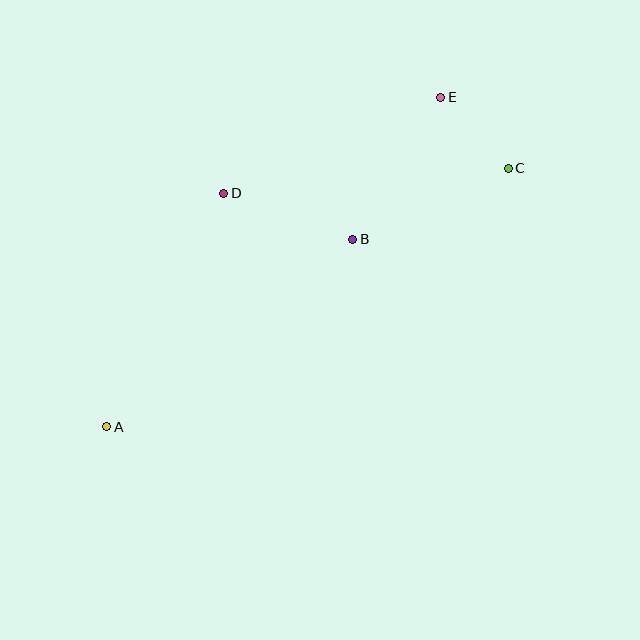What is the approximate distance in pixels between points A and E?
The distance between A and E is approximately 469 pixels.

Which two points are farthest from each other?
Points A and C are farthest from each other.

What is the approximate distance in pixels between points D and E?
The distance between D and E is approximately 237 pixels.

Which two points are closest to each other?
Points C and E are closest to each other.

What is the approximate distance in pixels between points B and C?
The distance between B and C is approximately 171 pixels.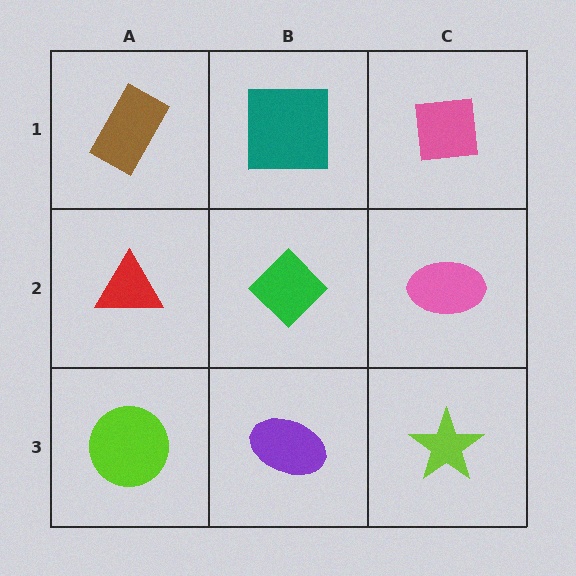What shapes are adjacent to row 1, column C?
A pink ellipse (row 2, column C), a teal square (row 1, column B).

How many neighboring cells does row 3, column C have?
2.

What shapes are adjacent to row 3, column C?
A pink ellipse (row 2, column C), a purple ellipse (row 3, column B).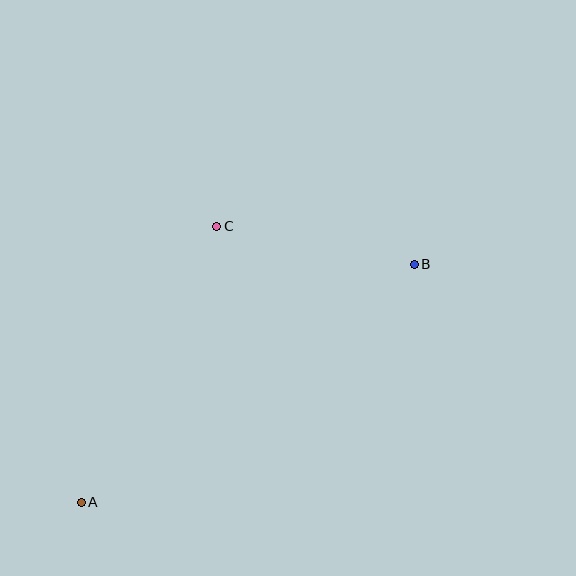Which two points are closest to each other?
Points B and C are closest to each other.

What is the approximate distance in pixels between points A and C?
The distance between A and C is approximately 307 pixels.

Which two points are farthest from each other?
Points A and B are farthest from each other.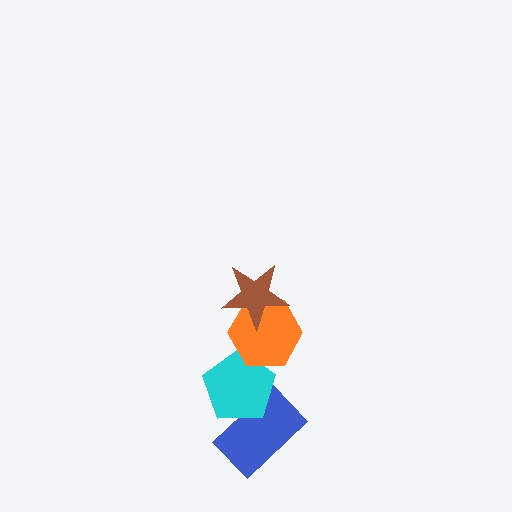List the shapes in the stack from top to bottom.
From top to bottom: the brown star, the orange hexagon, the cyan pentagon, the blue rectangle.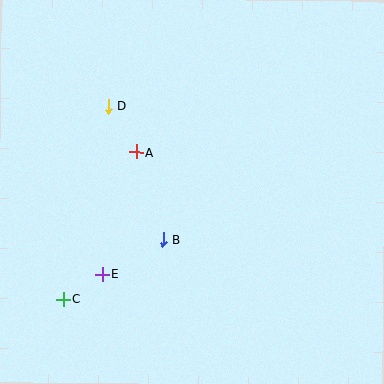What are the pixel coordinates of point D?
Point D is at (108, 107).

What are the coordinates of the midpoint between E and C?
The midpoint between E and C is at (83, 287).